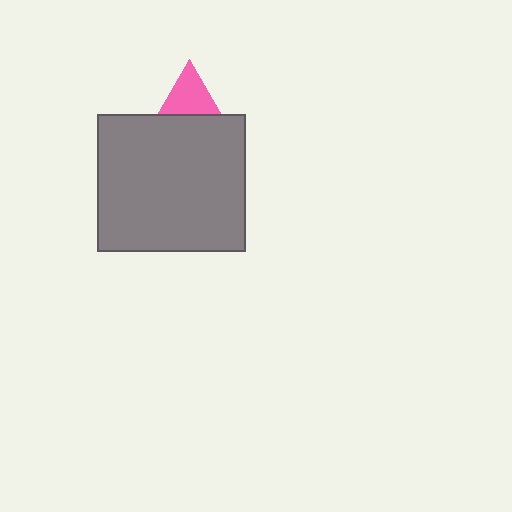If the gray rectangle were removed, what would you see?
You would see the complete pink triangle.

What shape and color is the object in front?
The object in front is a gray rectangle.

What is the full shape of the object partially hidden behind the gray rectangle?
The partially hidden object is a pink triangle.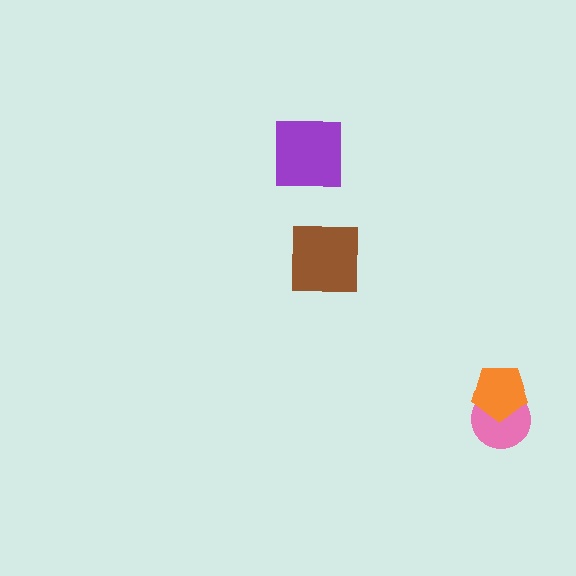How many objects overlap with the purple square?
0 objects overlap with the purple square.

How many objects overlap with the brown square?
0 objects overlap with the brown square.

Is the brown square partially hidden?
No, no other shape covers it.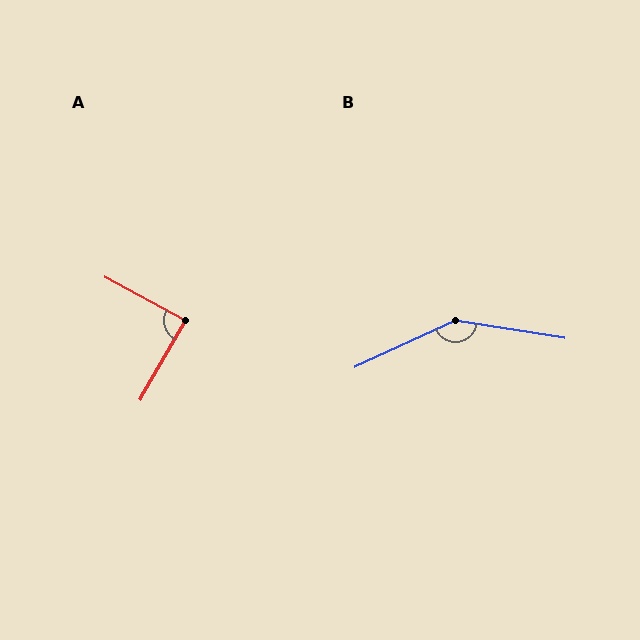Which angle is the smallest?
A, at approximately 89 degrees.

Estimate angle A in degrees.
Approximately 89 degrees.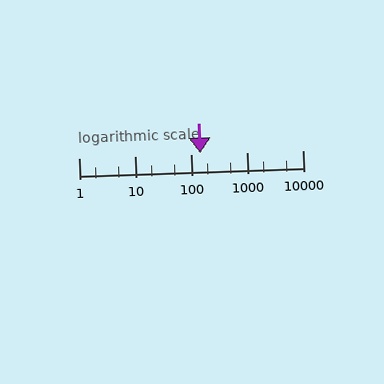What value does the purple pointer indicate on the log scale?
The pointer indicates approximately 150.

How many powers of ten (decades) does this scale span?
The scale spans 4 decades, from 1 to 10000.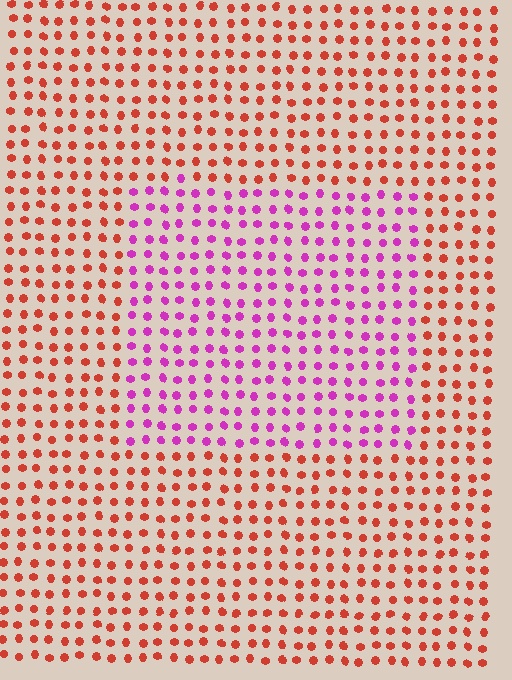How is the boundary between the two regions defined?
The boundary is defined purely by a slight shift in hue (about 58 degrees). Spacing, size, and orientation are identical on both sides.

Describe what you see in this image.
The image is filled with small red elements in a uniform arrangement. A rectangle-shaped region is visible where the elements are tinted to a slightly different hue, forming a subtle color boundary.